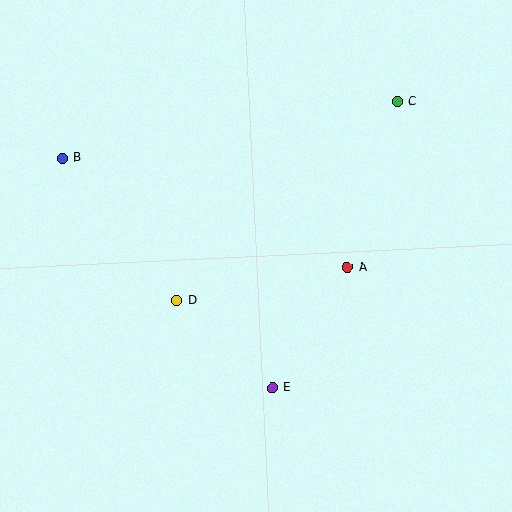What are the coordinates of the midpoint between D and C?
The midpoint between D and C is at (287, 201).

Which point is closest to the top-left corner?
Point B is closest to the top-left corner.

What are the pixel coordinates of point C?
Point C is at (397, 102).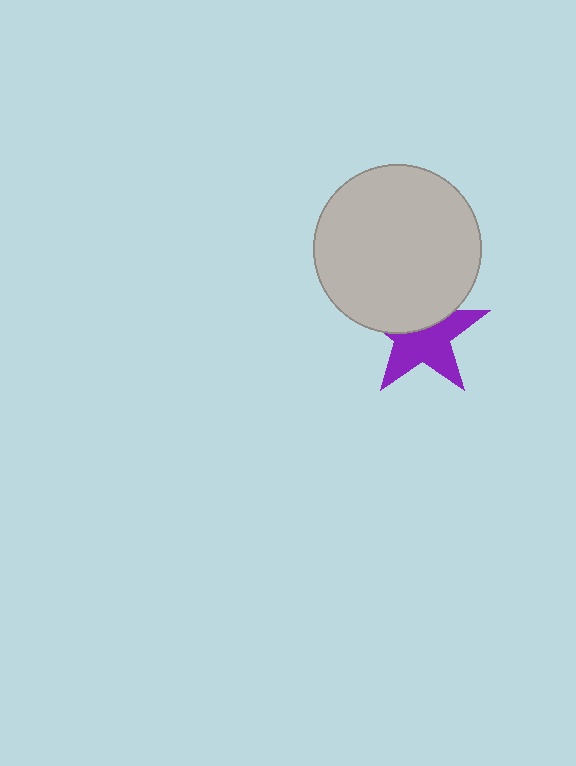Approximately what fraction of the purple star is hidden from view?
Roughly 41% of the purple star is hidden behind the light gray circle.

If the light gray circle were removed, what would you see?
You would see the complete purple star.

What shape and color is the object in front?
The object in front is a light gray circle.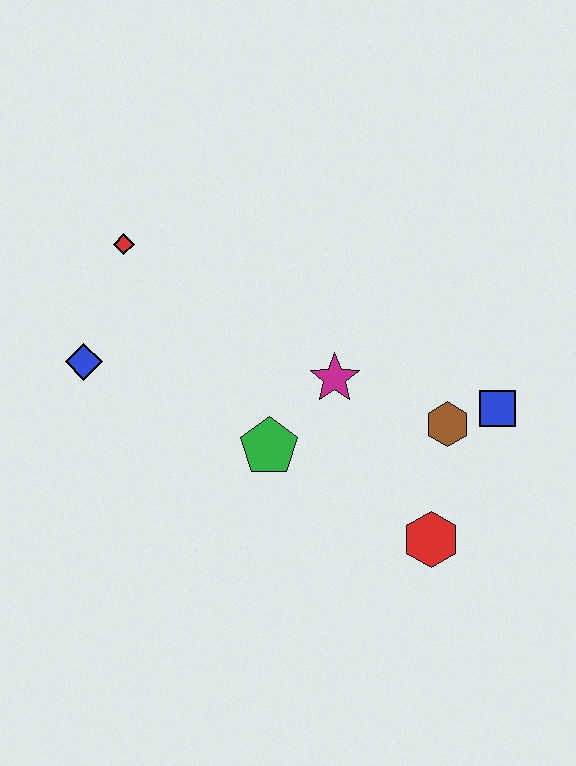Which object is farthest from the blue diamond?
The blue square is farthest from the blue diamond.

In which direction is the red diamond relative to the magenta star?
The red diamond is to the left of the magenta star.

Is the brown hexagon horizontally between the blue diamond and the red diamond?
No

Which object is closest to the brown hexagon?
The blue square is closest to the brown hexagon.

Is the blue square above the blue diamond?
No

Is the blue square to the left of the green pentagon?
No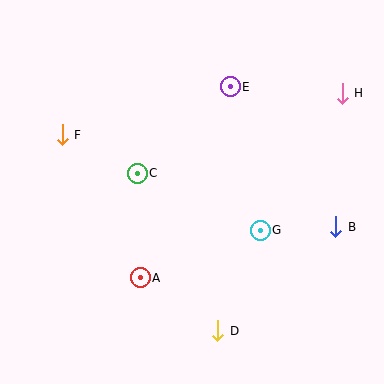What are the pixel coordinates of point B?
Point B is at (336, 227).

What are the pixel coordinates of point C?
Point C is at (137, 173).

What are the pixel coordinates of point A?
Point A is at (140, 278).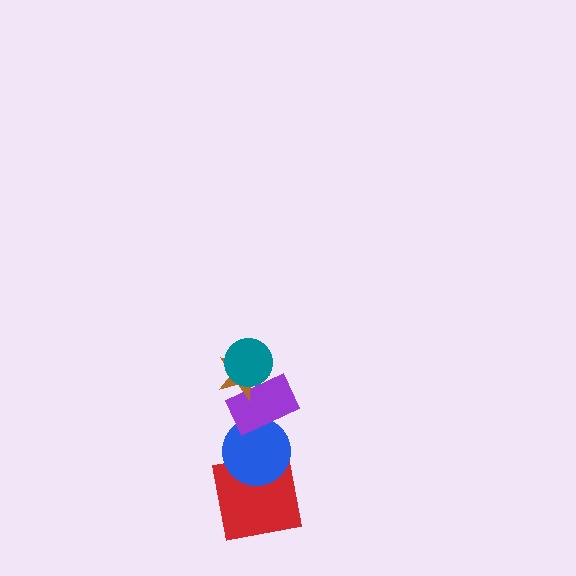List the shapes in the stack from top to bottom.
From top to bottom: the teal circle, the brown star, the purple rectangle, the blue circle, the red square.